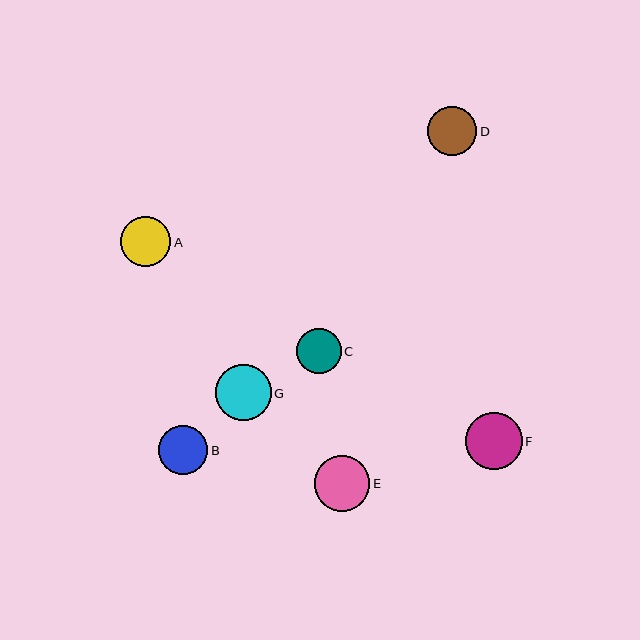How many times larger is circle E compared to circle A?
Circle E is approximately 1.1 times the size of circle A.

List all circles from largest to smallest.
From largest to smallest: F, G, E, A, B, D, C.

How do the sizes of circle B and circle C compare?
Circle B and circle C are approximately the same size.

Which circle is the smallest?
Circle C is the smallest with a size of approximately 45 pixels.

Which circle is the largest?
Circle F is the largest with a size of approximately 57 pixels.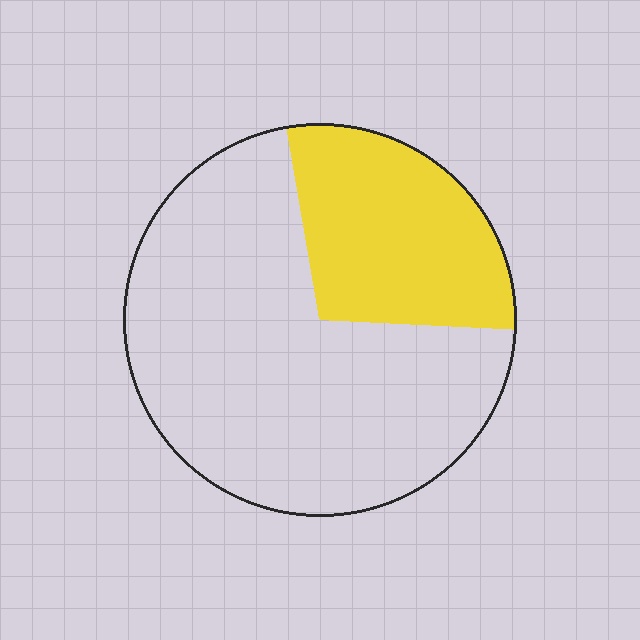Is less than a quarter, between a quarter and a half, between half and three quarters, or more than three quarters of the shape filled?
Between a quarter and a half.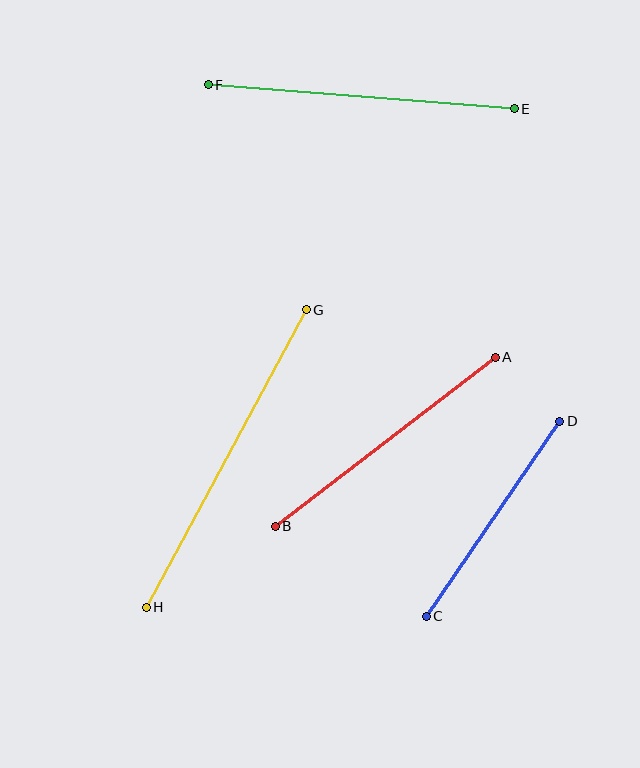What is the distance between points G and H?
The distance is approximately 338 pixels.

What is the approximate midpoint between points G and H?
The midpoint is at approximately (226, 459) pixels.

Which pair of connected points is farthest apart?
Points G and H are farthest apart.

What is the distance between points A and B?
The distance is approximately 277 pixels.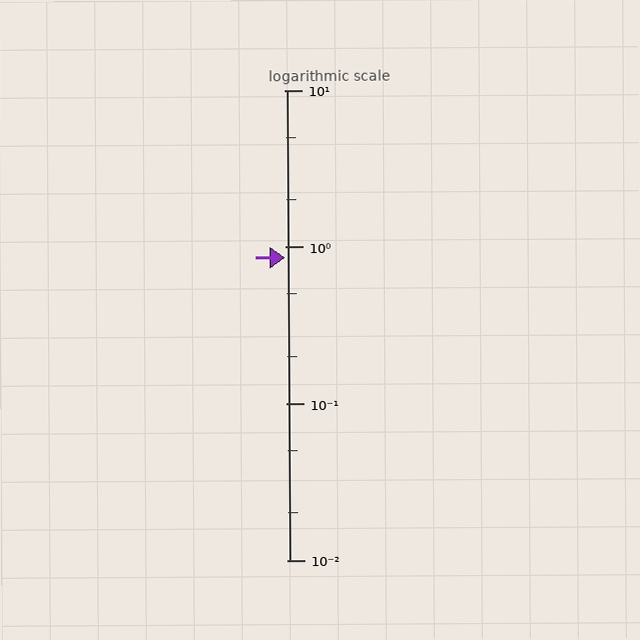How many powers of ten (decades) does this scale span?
The scale spans 3 decades, from 0.01 to 10.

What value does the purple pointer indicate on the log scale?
The pointer indicates approximately 0.85.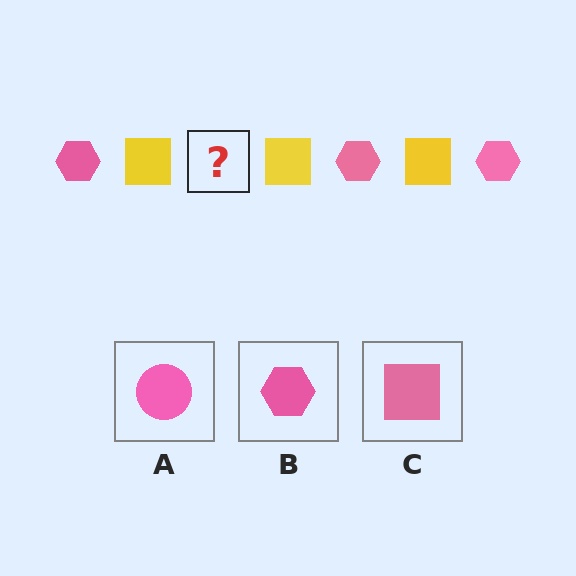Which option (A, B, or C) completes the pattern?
B.